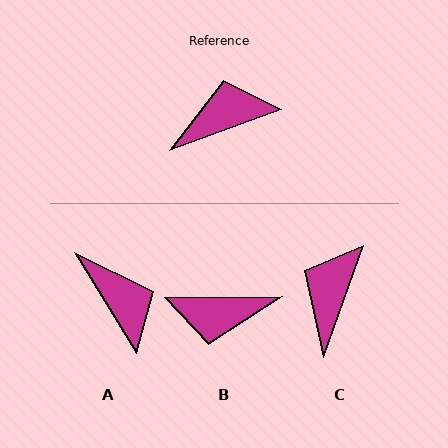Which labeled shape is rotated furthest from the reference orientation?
B, about 160 degrees away.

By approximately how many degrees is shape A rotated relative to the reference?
Approximately 79 degrees clockwise.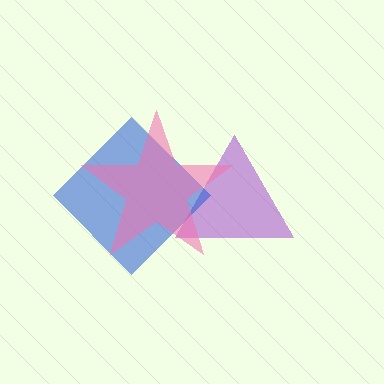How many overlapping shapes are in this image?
There are 3 overlapping shapes in the image.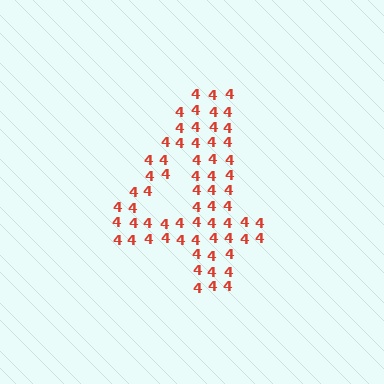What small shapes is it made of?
It is made of small digit 4's.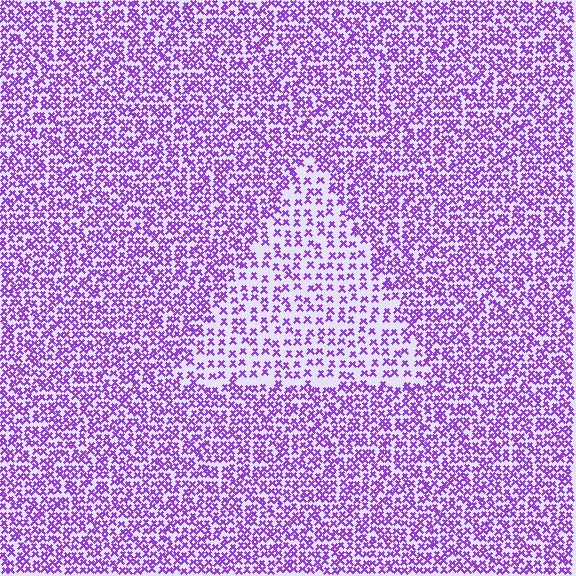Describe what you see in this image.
The image contains small purple elements arranged at two different densities. A triangle-shaped region is visible where the elements are less densely packed than the surrounding area.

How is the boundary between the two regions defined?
The boundary is defined by a change in element density (approximately 1.9x ratio). All elements are the same color, size, and shape.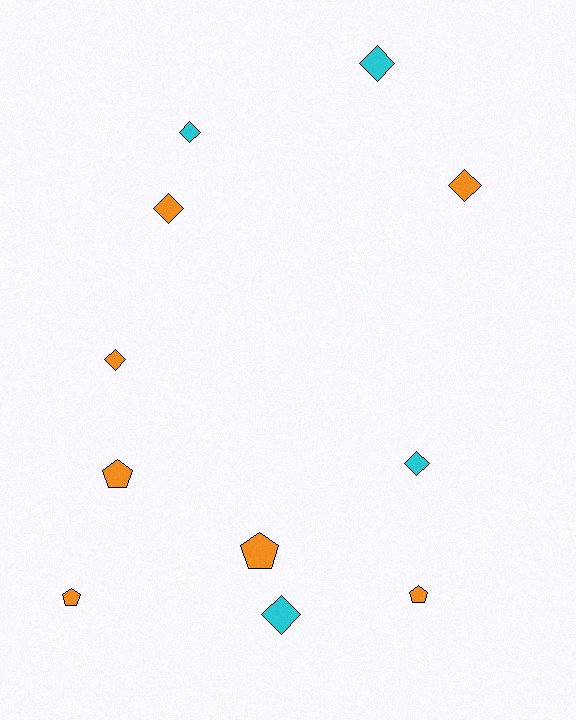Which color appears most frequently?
Orange, with 7 objects.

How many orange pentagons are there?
There are 4 orange pentagons.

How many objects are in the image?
There are 11 objects.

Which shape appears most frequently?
Diamond, with 7 objects.